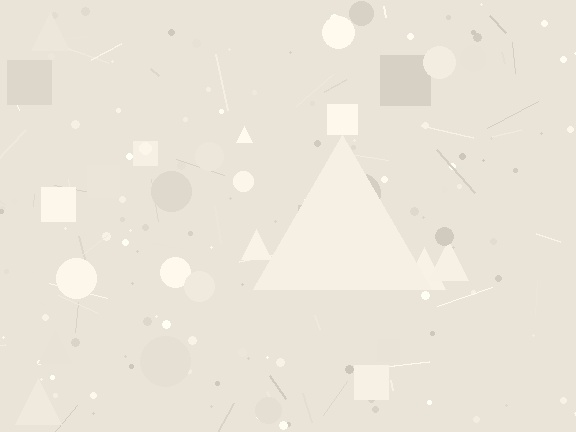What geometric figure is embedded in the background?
A triangle is embedded in the background.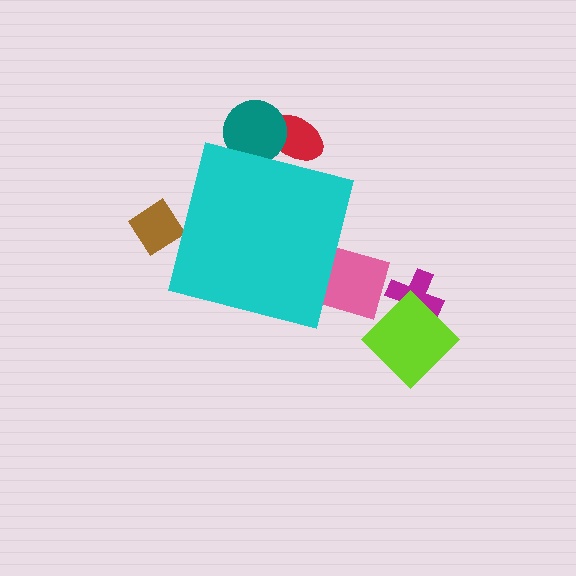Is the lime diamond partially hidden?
No, the lime diamond is fully visible.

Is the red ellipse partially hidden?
Yes, the red ellipse is partially hidden behind the cyan square.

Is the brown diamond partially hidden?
Yes, the brown diamond is partially hidden behind the cyan square.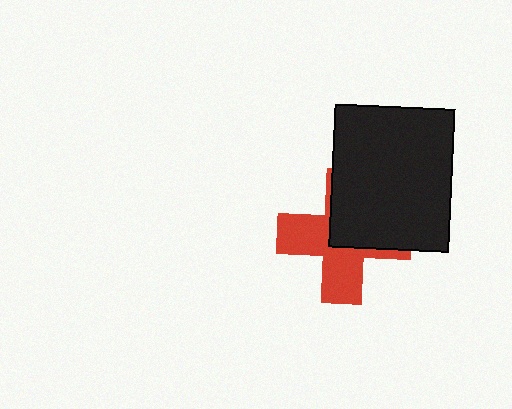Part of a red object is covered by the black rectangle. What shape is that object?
It is a cross.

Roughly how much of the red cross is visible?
About half of it is visible (roughly 54%).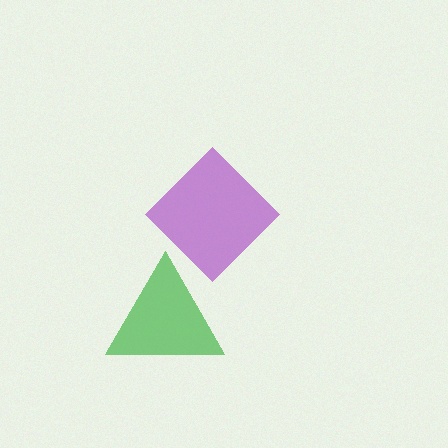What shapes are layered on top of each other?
The layered shapes are: a green triangle, a purple diamond.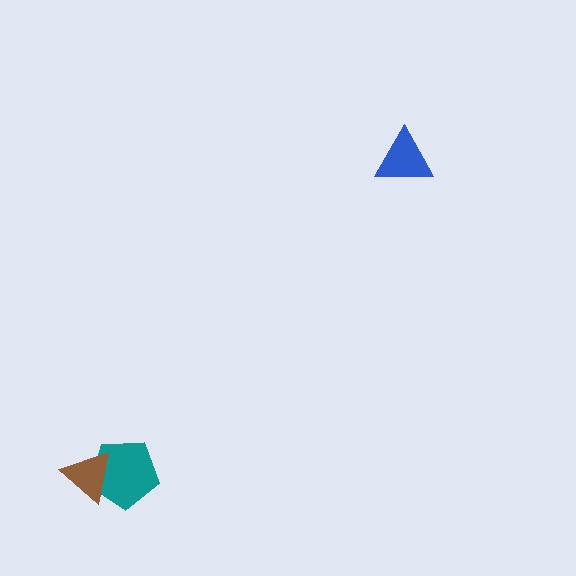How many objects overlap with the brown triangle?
1 object overlaps with the brown triangle.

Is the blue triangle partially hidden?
No, no other shape covers it.